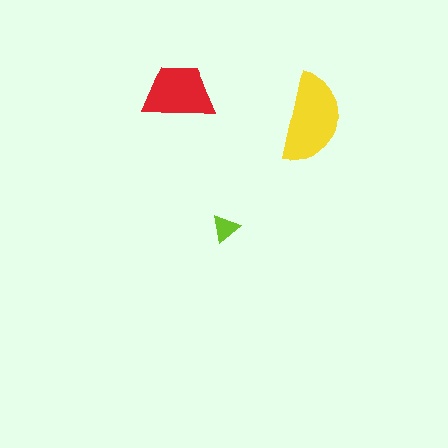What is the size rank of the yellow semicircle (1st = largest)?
1st.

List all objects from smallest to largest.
The lime triangle, the red trapezoid, the yellow semicircle.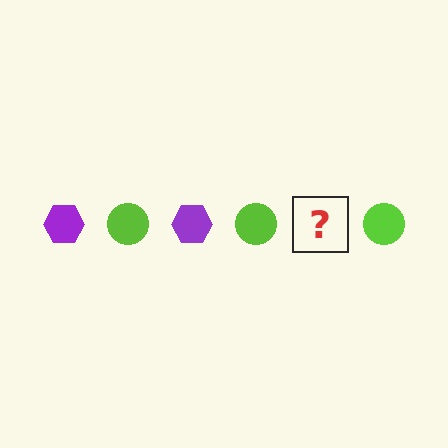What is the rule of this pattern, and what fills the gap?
The rule is that the pattern alternates between purple hexagon and lime circle. The gap should be filled with a purple hexagon.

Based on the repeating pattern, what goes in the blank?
The blank should be a purple hexagon.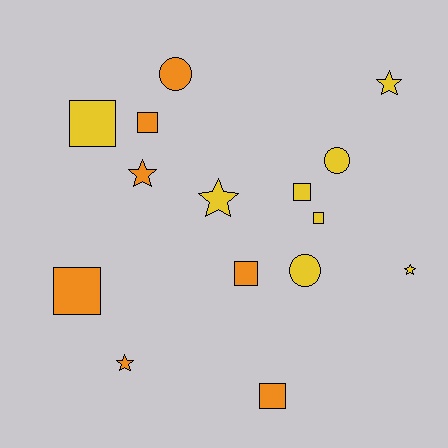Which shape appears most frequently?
Square, with 7 objects.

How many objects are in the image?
There are 15 objects.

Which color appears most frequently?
Yellow, with 8 objects.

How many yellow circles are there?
There are 2 yellow circles.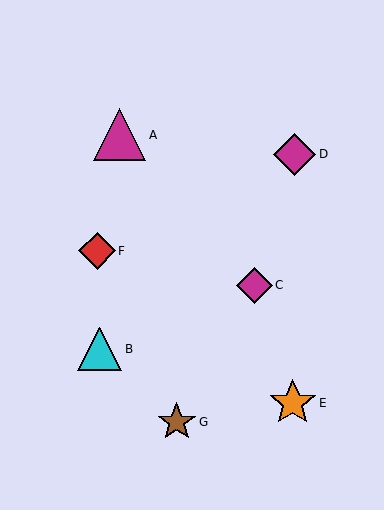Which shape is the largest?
The magenta triangle (labeled A) is the largest.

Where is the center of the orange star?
The center of the orange star is at (293, 403).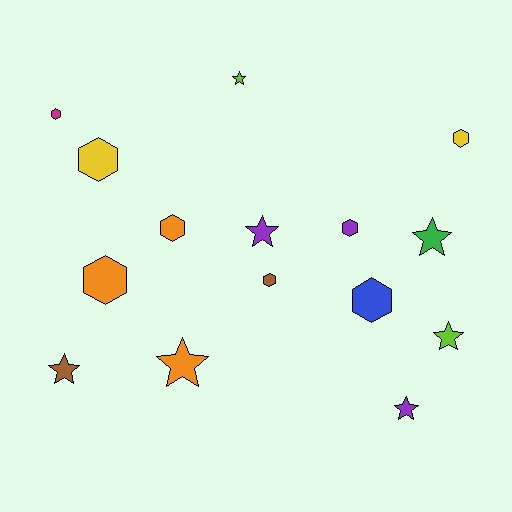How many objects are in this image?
There are 15 objects.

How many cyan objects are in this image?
There are no cyan objects.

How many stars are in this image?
There are 7 stars.